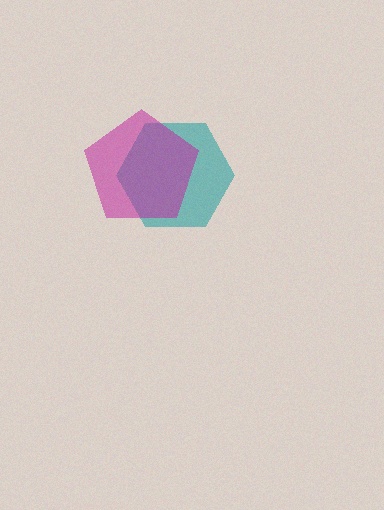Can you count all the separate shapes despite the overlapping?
Yes, there are 2 separate shapes.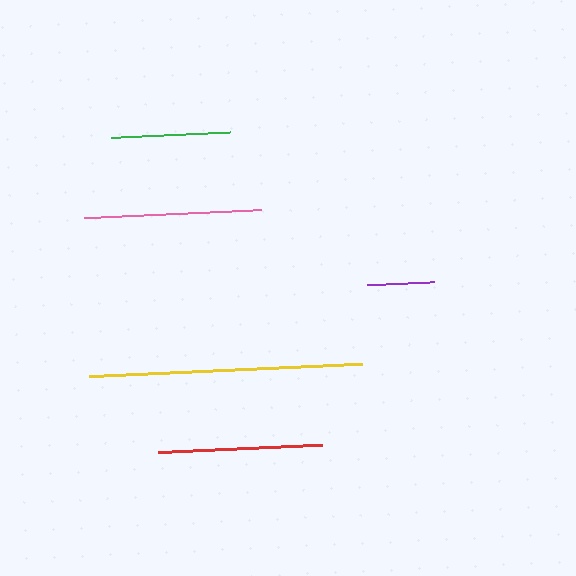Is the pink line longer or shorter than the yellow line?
The yellow line is longer than the pink line.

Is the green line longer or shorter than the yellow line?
The yellow line is longer than the green line.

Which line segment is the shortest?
The purple line is the shortest at approximately 67 pixels.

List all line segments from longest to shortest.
From longest to shortest: yellow, pink, red, green, purple.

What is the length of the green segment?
The green segment is approximately 119 pixels long.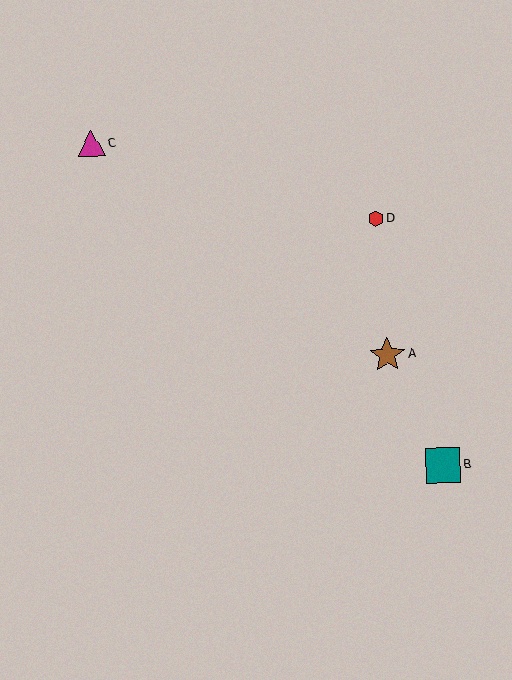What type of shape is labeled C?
Shape C is a magenta triangle.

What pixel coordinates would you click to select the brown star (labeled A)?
Click at (387, 355) to select the brown star A.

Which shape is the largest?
The brown star (labeled A) is the largest.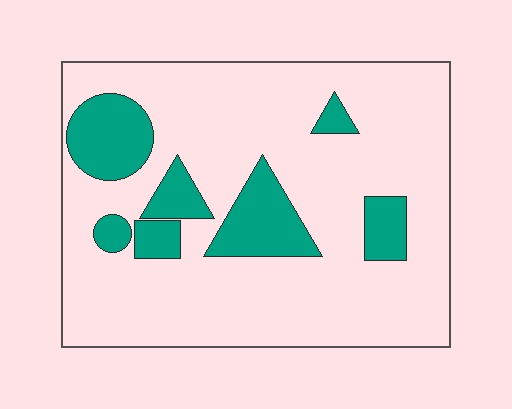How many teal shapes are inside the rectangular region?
7.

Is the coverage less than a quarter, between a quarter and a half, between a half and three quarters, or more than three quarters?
Less than a quarter.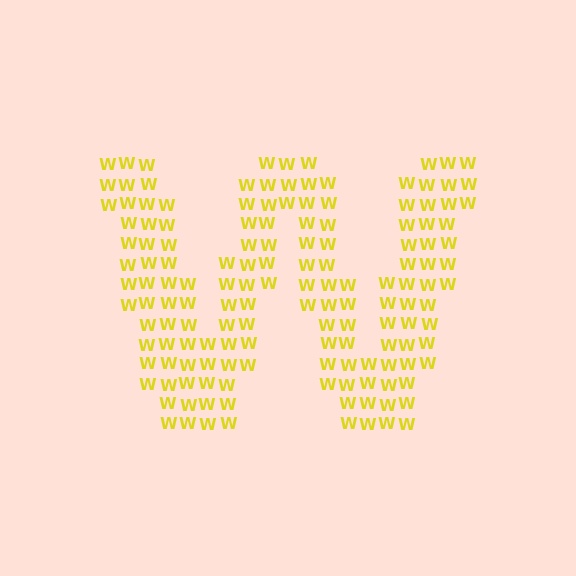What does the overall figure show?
The overall figure shows the letter W.